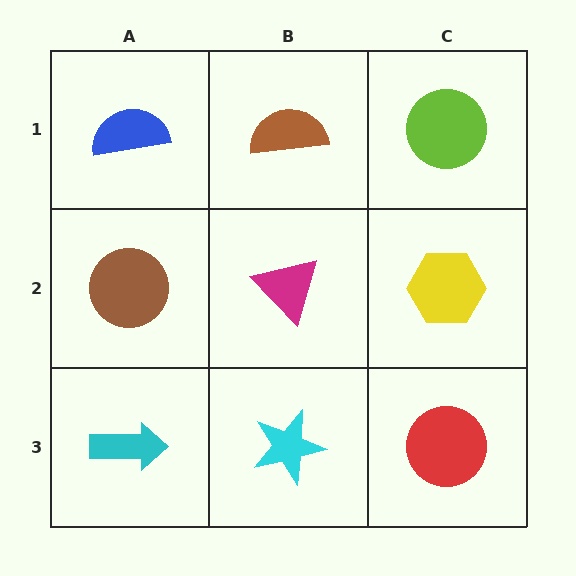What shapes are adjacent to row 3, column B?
A magenta triangle (row 2, column B), a cyan arrow (row 3, column A), a red circle (row 3, column C).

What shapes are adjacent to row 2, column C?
A lime circle (row 1, column C), a red circle (row 3, column C), a magenta triangle (row 2, column B).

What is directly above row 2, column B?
A brown semicircle.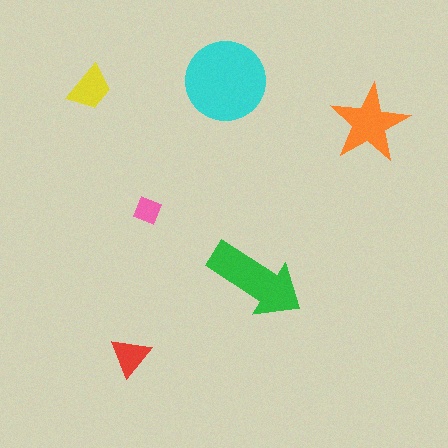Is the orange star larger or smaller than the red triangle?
Larger.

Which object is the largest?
The cyan circle.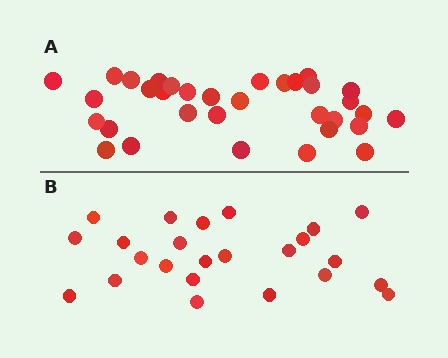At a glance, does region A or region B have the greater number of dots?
Region A (the top region) has more dots.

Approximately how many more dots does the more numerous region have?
Region A has roughly 8 or so more dots than region B.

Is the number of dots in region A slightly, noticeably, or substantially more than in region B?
Region A has noticeably more, but not dramatically so. The ratio is roughly 1.4 to 1.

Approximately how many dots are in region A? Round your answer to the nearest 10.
About 30 dots. (The exact count is 33, which rounds to 30.)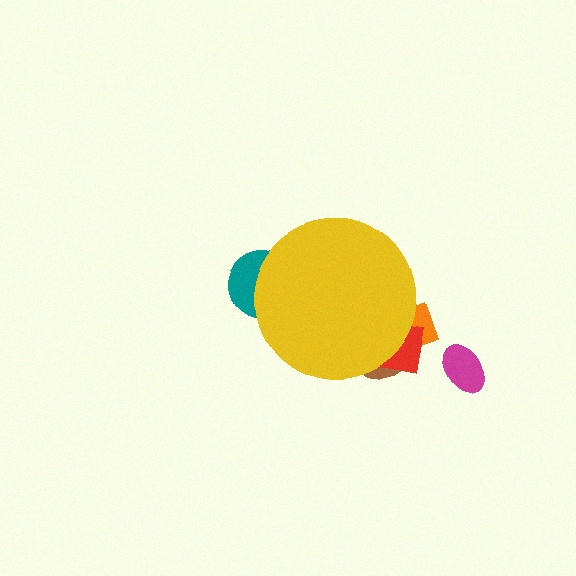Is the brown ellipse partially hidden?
Yes, the brown ellipse is partially hidden behind the yellow circle.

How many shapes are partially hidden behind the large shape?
4 shapes are partially hidden.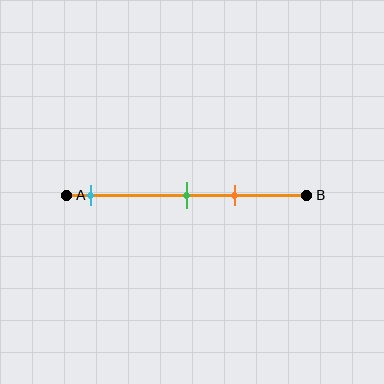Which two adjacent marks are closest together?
The green and orange marks are the closest adjacent pair.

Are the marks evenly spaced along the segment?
No, the marks are not evenly spaced.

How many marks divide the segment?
There are 3 marks dividing the segment.